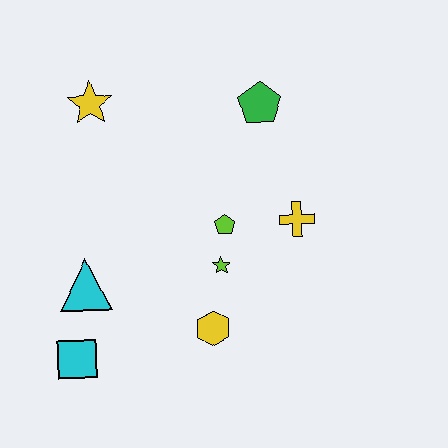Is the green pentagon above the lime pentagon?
Yes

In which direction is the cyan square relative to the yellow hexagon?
The cyan square is to the left of the yellow hexagon.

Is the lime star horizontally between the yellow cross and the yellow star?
Yes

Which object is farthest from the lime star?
The yellow star is farthest from the lime star.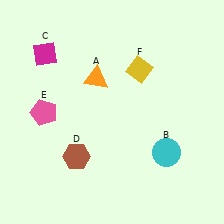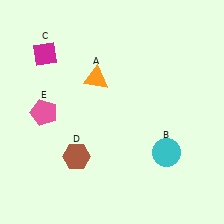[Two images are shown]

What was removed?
The yellow diamond (F) was removed in Image 2.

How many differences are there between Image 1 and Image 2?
There is 1 difference between the two images.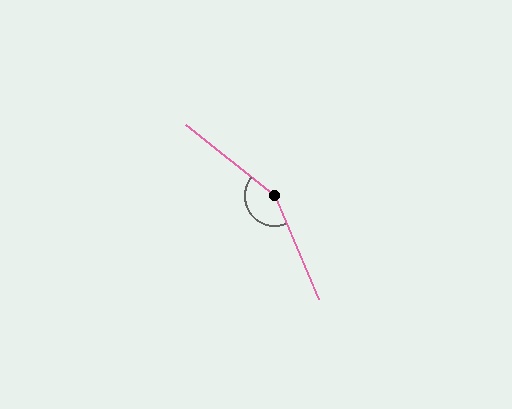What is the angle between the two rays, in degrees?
Approximately 151 degrees.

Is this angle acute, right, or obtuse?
It is obtuse.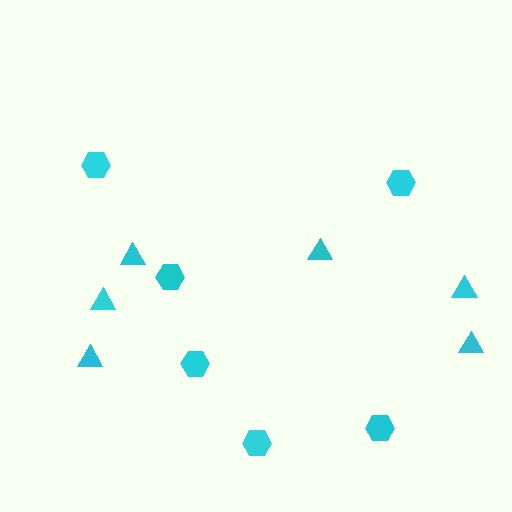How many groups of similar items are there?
There are 2 groups: one group of hexagons (6) and one group of triangles (6).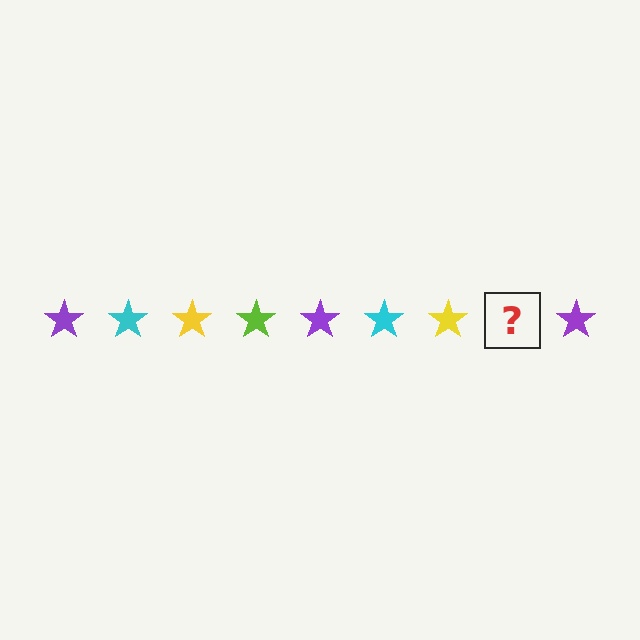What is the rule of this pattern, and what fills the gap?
The rule is that the pattern cycles through purple, cyan, yellow, lime stars. The gap should be filled with a lime star.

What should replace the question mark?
The question mark should be replaced with a lime star.